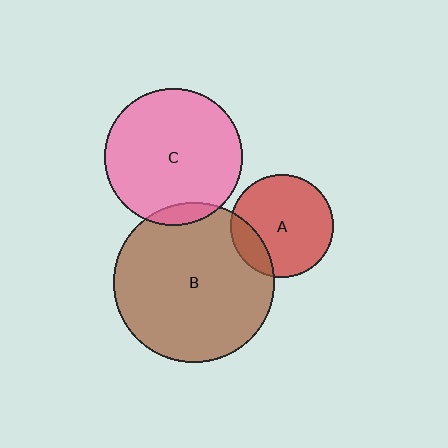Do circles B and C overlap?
Yes.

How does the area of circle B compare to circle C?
Approximately 1.4 times.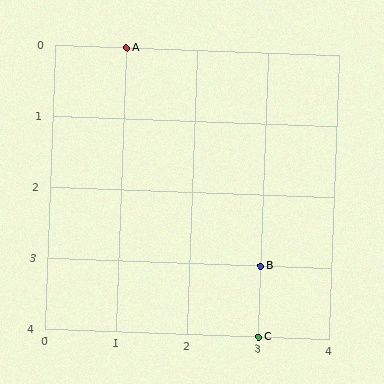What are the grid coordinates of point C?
Point C is at grid coordinates (3, 4).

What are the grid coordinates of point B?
Point B is at grid coordinates (3, 3).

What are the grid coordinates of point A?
Point A is at grid coordinates (1, 0).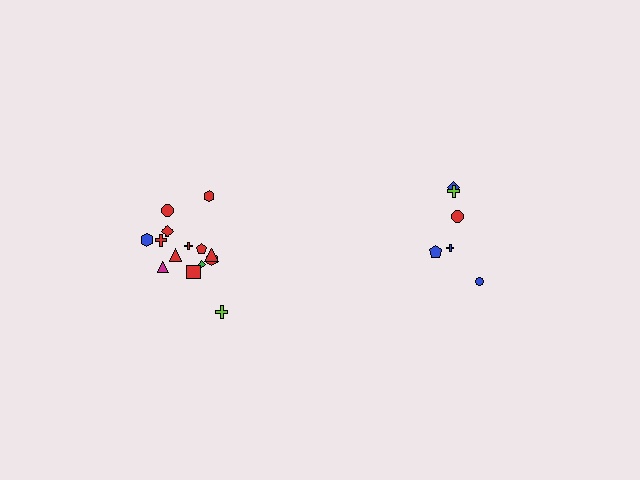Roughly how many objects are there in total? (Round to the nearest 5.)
Roughly 20 objects in total.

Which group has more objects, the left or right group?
The left group.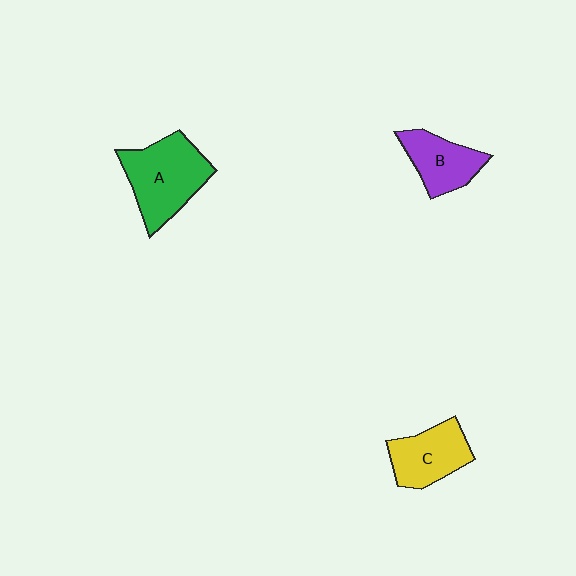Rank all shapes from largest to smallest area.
From largest to smallest: A (green), C (yellow), B (purple).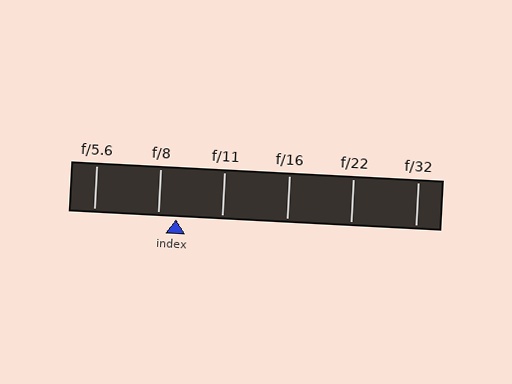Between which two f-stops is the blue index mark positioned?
The index mark is between f/8 and f/11.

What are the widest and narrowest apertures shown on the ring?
The widest aperture shown is f/5.6 and the narrowest is f/32.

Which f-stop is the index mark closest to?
The index mark is closest to f/8.